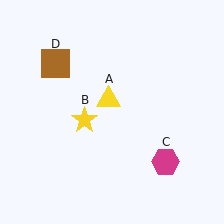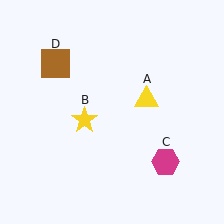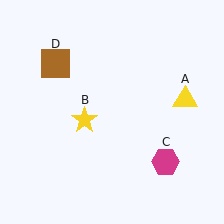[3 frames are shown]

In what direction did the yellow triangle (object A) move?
The yellow triangle (object A) moved right.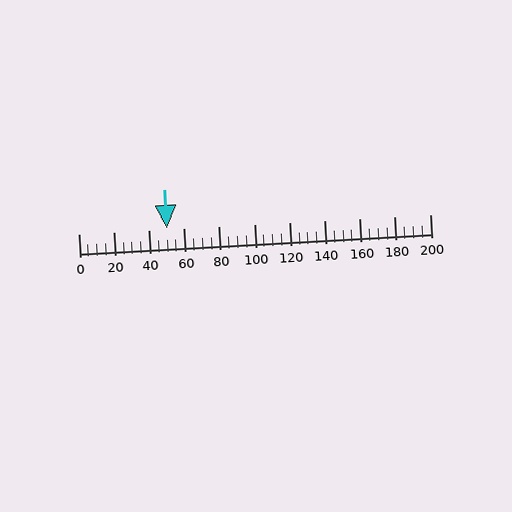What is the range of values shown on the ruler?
The ruler shows values from 0 to 200.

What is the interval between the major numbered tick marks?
The major tick marks are spaced 20 units apart.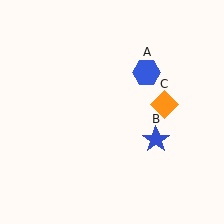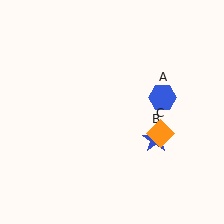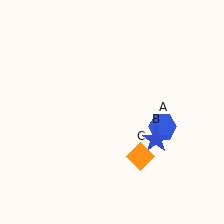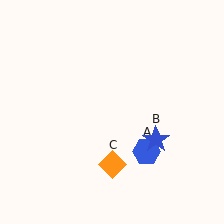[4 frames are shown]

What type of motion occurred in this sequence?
The blue hexagon (object A), orange diamond (object C) rotated clockwise around the center of the scene.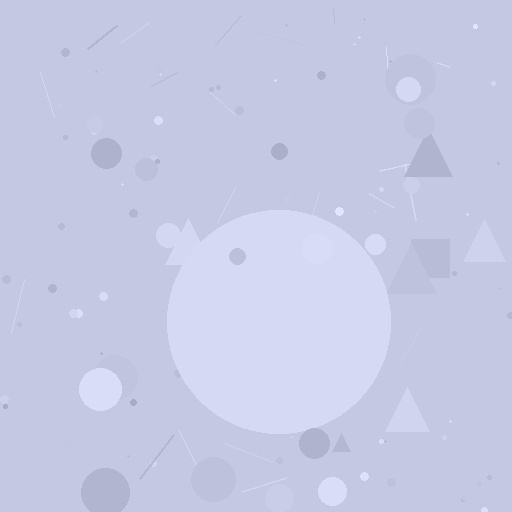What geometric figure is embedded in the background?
A circle is embedded in the background.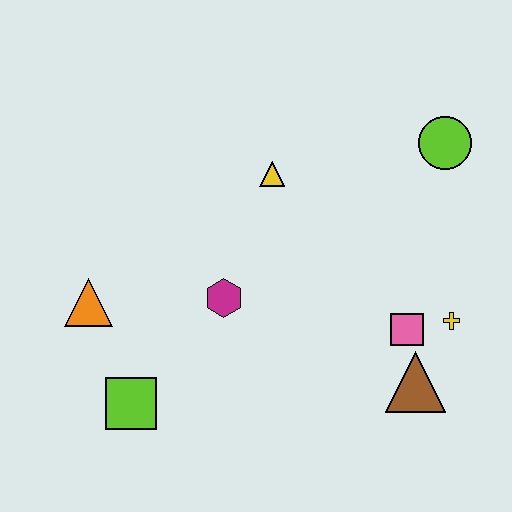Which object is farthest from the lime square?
The lime circle is farthest from the lime square.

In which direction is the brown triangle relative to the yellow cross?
The brown triangle is below the yellow cross.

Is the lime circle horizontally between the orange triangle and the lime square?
No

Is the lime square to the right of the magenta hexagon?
No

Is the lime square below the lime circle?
Yes